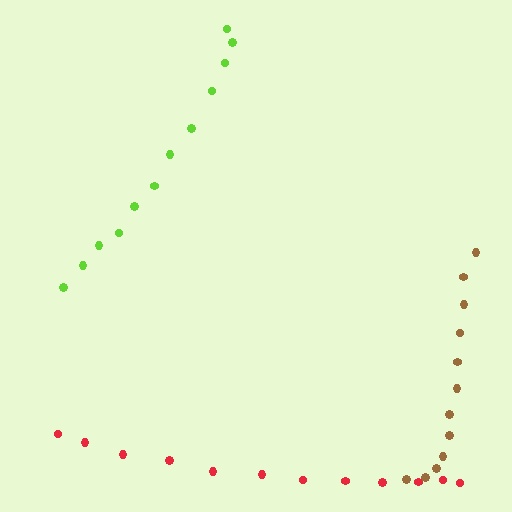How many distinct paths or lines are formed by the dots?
There are 3 distinct paths.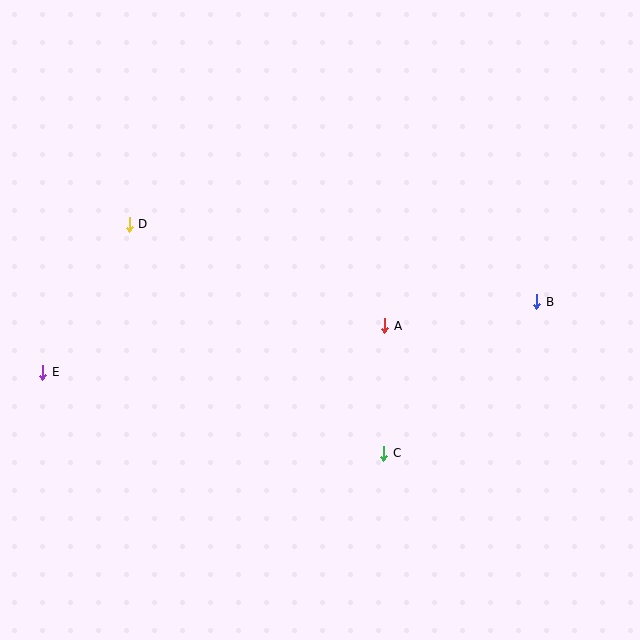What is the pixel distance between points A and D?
The distance between A and D is 275 pixels.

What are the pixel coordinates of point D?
Point D is at (129, 224).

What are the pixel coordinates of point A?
Point A is at (385, 326).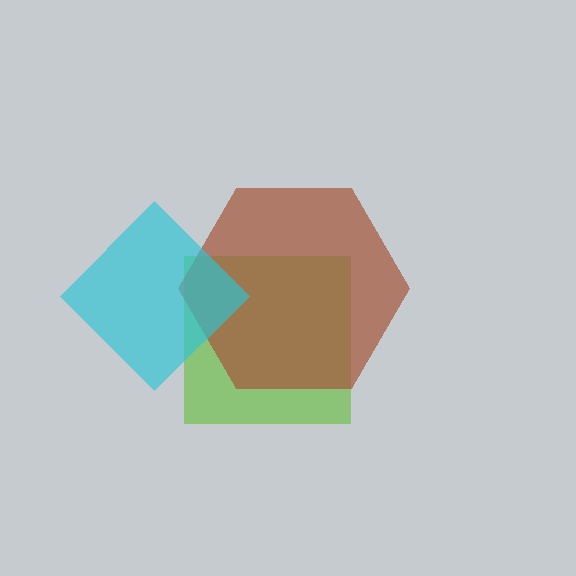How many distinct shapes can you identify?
There are 3 distinct shapes: a lime square, a brown hexagon, a cyan diamond.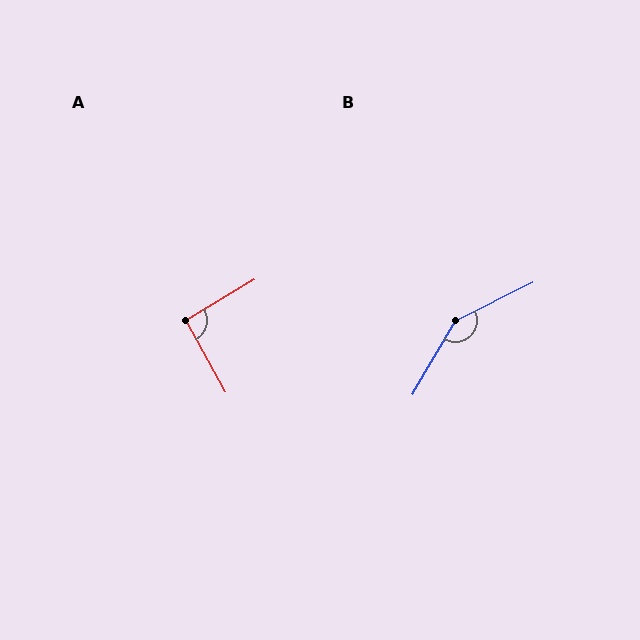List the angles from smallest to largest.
A (92°), B (147°).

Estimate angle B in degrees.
Approximately 147 degrees.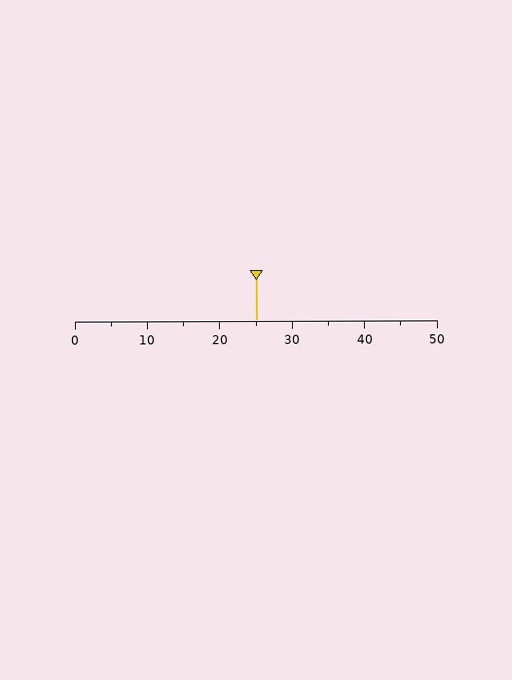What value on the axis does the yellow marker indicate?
The marker indicates approximately 25.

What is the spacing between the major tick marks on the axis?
The major ticks are spaced 10 apart.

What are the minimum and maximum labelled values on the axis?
The axis runs from 0 to 50.